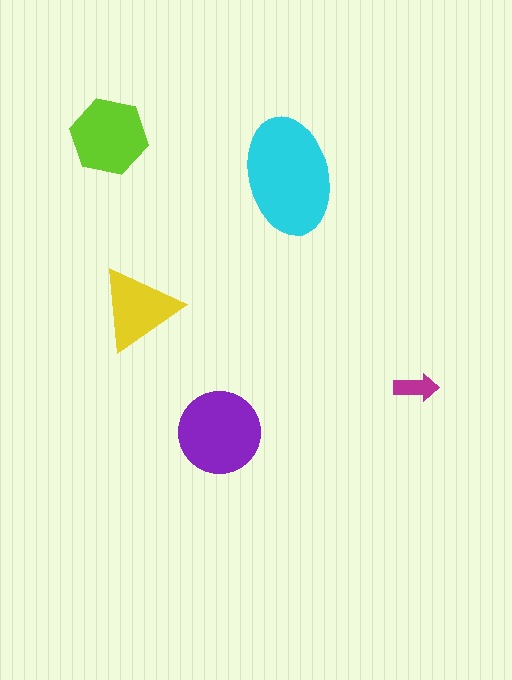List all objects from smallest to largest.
The magenta arrow, the yellow triangle, the lime hexagon, the purple circle, the cyan ellipse.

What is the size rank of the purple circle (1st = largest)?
2nd.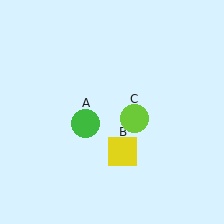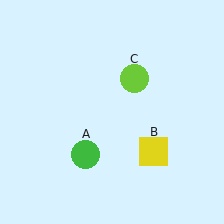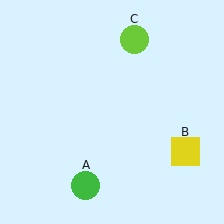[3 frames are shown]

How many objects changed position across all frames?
3 objects changed position: green circle (object A), yellow square (object B), lime circle (object C).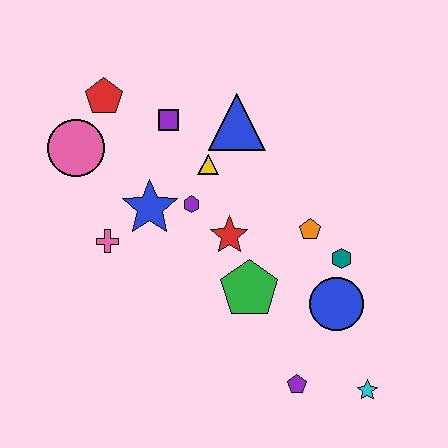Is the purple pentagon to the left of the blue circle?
Yes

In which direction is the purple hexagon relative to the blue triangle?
The purple hexagon is below the blue triangle.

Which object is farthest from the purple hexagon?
The cyan star is farthest from the purple hexagon.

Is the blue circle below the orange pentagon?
Yes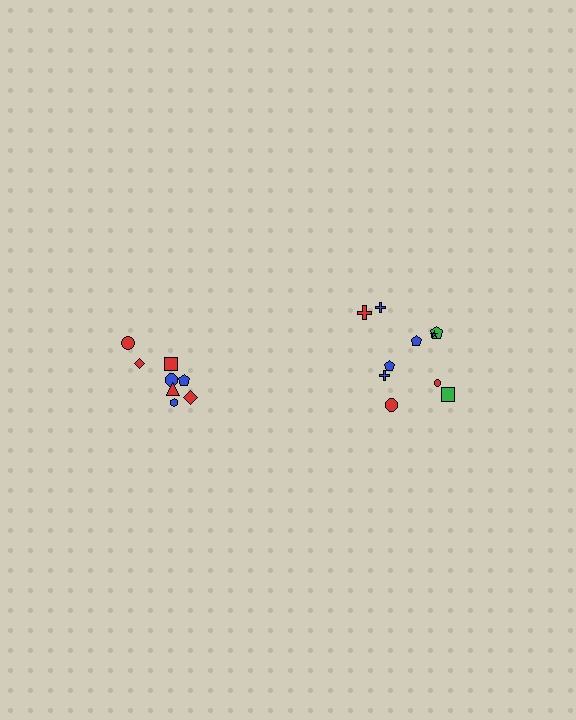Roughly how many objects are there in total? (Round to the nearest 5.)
Roughly 20 objects in total.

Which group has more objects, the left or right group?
The right group.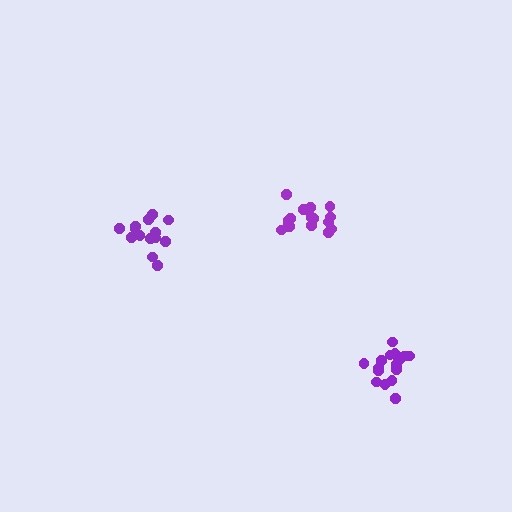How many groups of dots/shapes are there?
There are 3 groups.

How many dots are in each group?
Group 1: 14 dots, Group 2: 17 dots, Group 3: 17 dots (48 total).